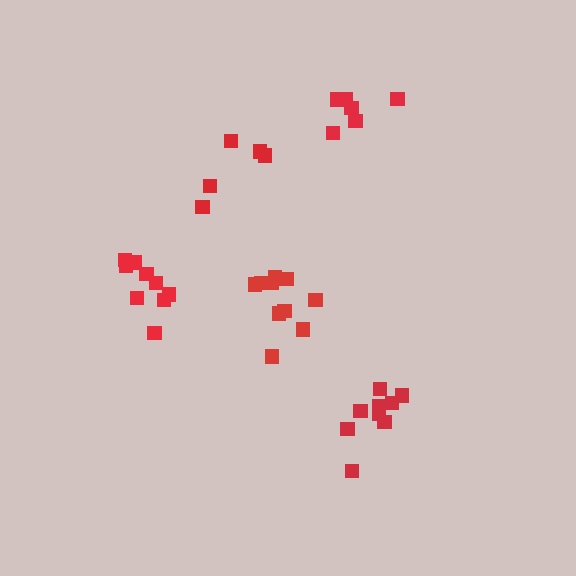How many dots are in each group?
Group 1: 9 dots, Group 2: 5 dots, Group 3: 10 dots, Group 4: 9 dots, Group 5: 6 dots (39 total).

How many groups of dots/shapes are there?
There are 5 groups.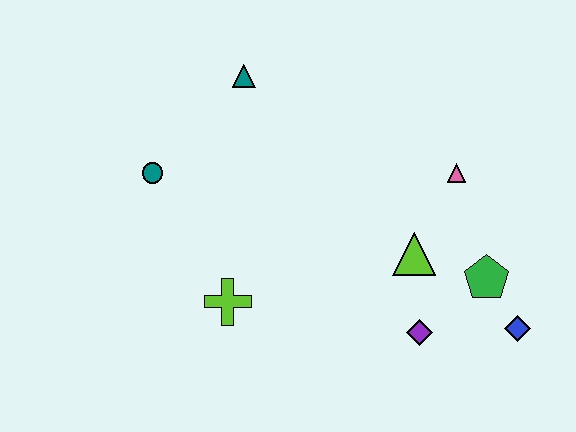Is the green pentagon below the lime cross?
No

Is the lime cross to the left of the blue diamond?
Yes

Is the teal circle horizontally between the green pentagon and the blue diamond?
No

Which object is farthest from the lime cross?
The blue diamond is farthest from the lime cross.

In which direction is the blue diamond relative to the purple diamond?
The blue diamond is to the right of the purple diamond.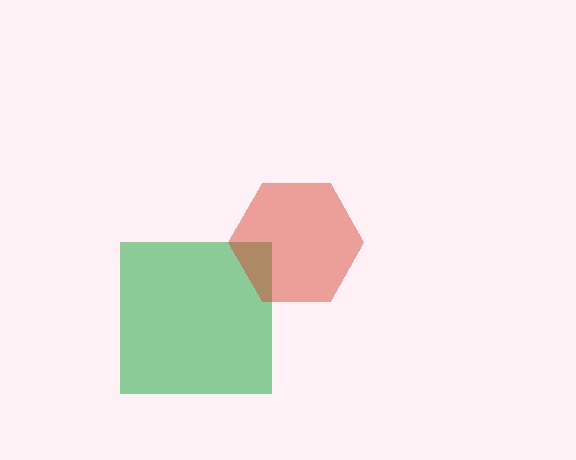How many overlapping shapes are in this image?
There are 2 overlapping shapes in the image.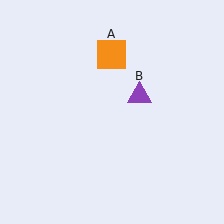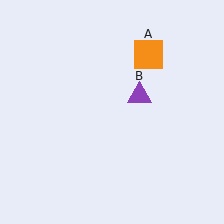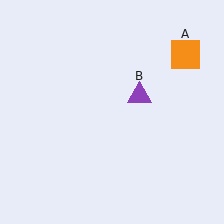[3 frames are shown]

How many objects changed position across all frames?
1 object changed position: orange square (object A).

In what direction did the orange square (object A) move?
The orange square (object A) moved right.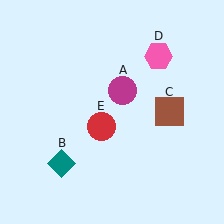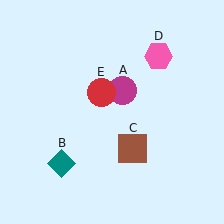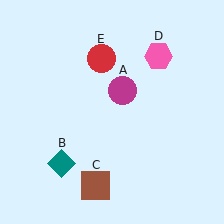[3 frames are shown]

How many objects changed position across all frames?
2 objects changed position: brown square (object C), red circle (object E).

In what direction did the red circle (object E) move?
The red circle (object E) moved up.